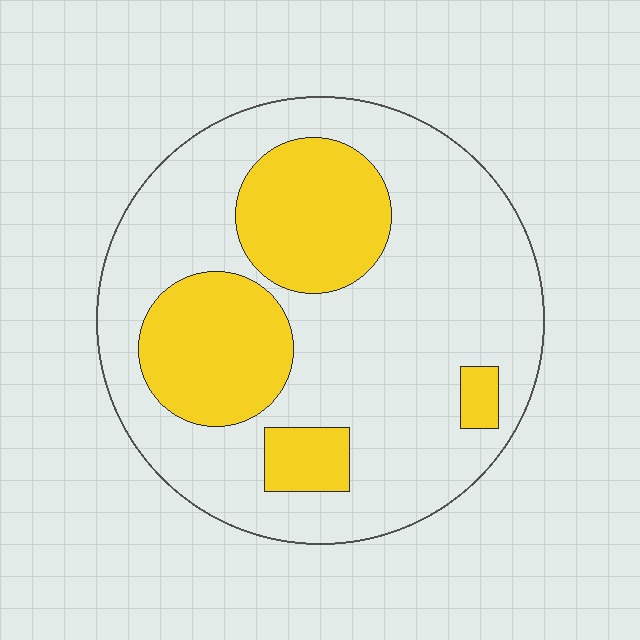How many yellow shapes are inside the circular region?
4.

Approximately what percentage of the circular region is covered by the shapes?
Approximately 30%.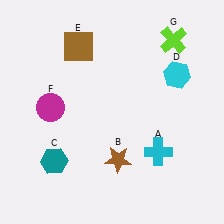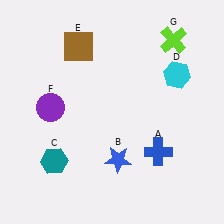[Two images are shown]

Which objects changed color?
A changed from cyan to blue. B changed from brown to blue. F changed from magenta to purple.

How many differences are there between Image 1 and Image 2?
There are 3 differences between the two images.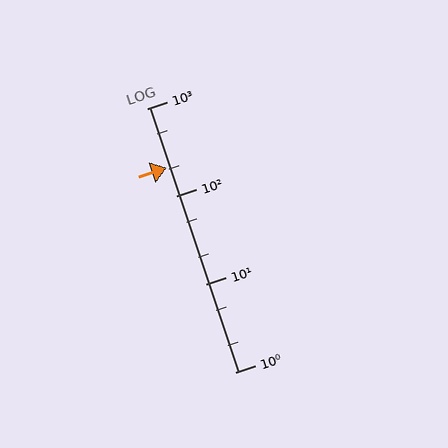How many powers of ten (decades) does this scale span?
The scale spans 3 decades, from 1 to 1000.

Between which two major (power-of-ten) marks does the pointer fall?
The pointer is between 100 and 1000.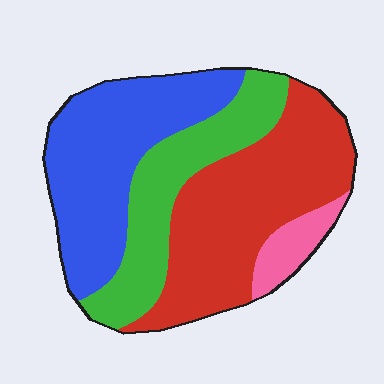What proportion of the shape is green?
Green covers 23% of the shape.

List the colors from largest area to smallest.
From largest to smallest: red, blue, green, pink.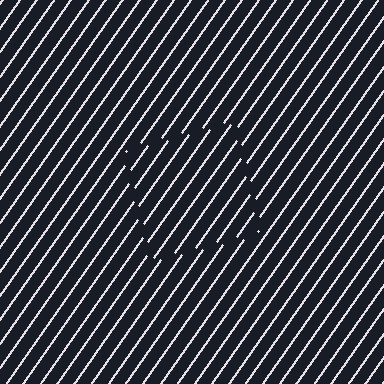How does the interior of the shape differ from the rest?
The interior of the shape contains the same grating, shifted by half a period — the contour is defined by the phase discontinuity where line-ends from the inner and outer gratings abut.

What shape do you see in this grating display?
An illusory square. The interior of the shape contains the same grating, shifted by half a period — the contour is defined by the phase discontinuity where line-ends from the inner and outer gratings abut.